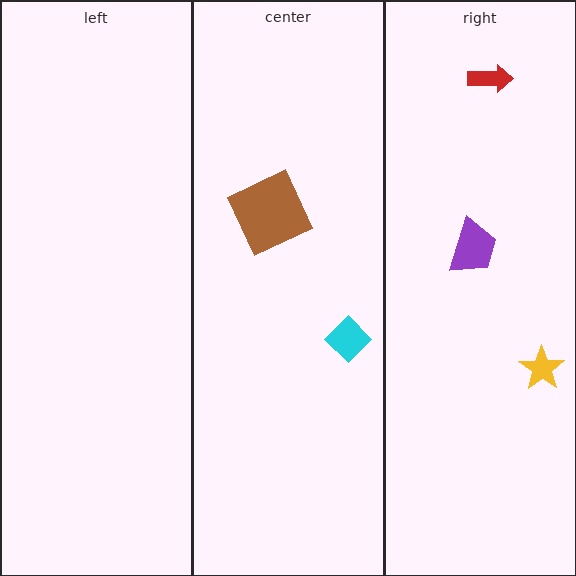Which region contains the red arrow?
The right region.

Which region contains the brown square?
The center region.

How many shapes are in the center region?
2.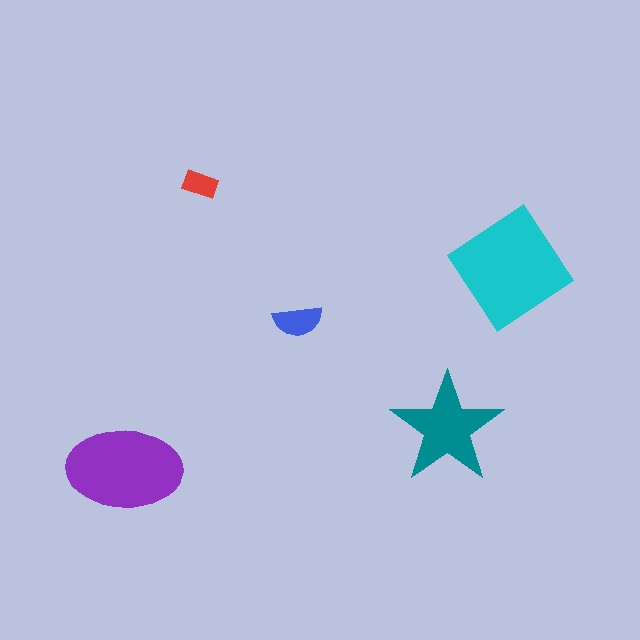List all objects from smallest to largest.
The red rectangle, the blue semicircle, the teal star, the purple ellipse, the cyan diamond.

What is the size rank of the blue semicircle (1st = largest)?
4th.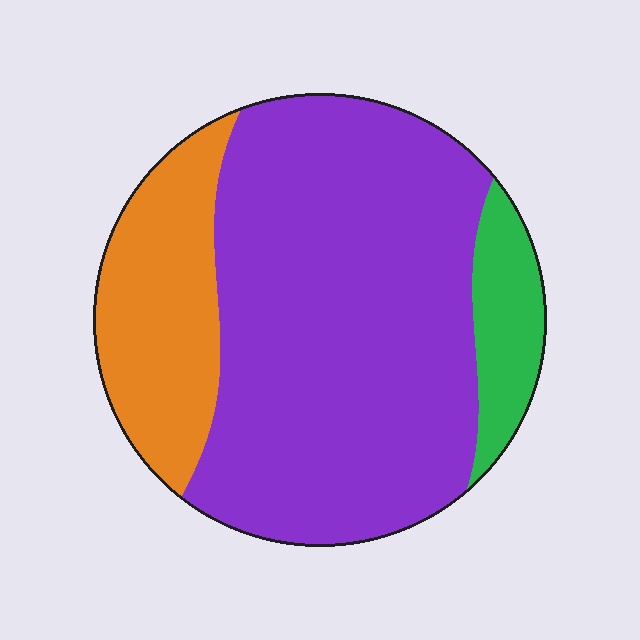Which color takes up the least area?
Green, at roughly 10%.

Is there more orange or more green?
Orange.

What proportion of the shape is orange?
Orange covers about 20% of the shape.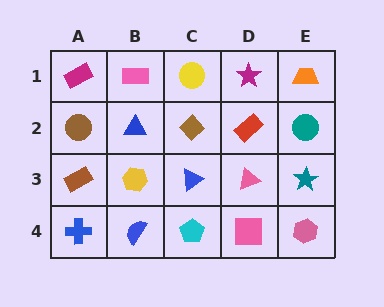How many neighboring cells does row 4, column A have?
2.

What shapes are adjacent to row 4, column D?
A pink triangle (row 3, column D), a cyan pentagon (row 4, column C), a pink hexagon (row 4, column E).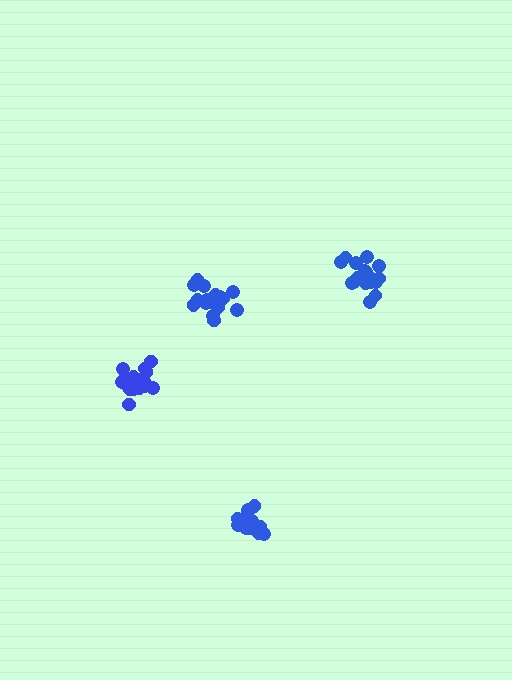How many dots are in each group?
Group 1: 20 dots, Group 2: 18 dots, Group 3: 20 dots, Group 4: 14 dots (72 total).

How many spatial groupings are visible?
There are 4 spatial groupings.